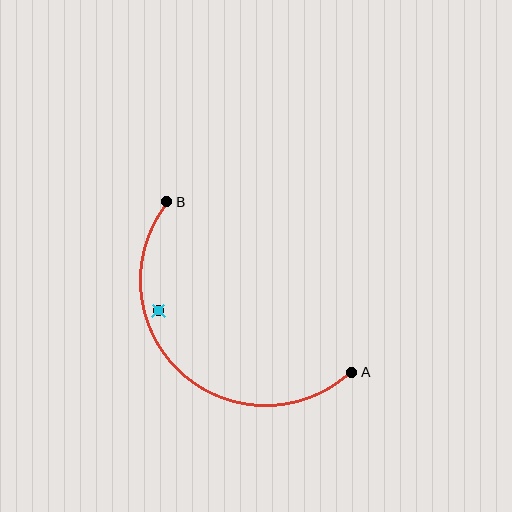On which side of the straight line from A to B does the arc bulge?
The arc bulges below and to the left of the straight line connecting A and B.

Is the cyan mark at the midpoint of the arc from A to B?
No — the cyan mark does not lie on the arc at all. It sits slightly inside the curve.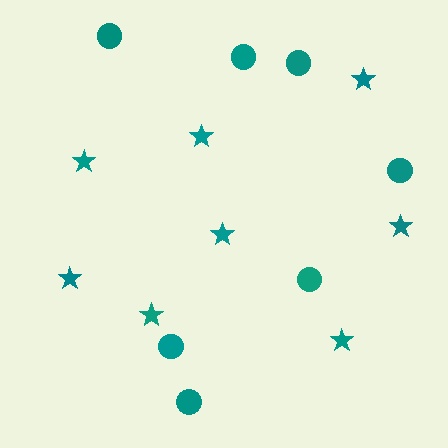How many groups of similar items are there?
There are 2 groups: one group of circles (7) and one group of stars (8).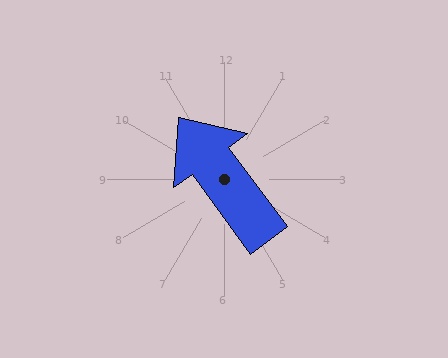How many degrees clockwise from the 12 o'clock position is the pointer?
Approximately 324 degrees.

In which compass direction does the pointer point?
Northwest.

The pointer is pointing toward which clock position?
Roughly 11 o'clock.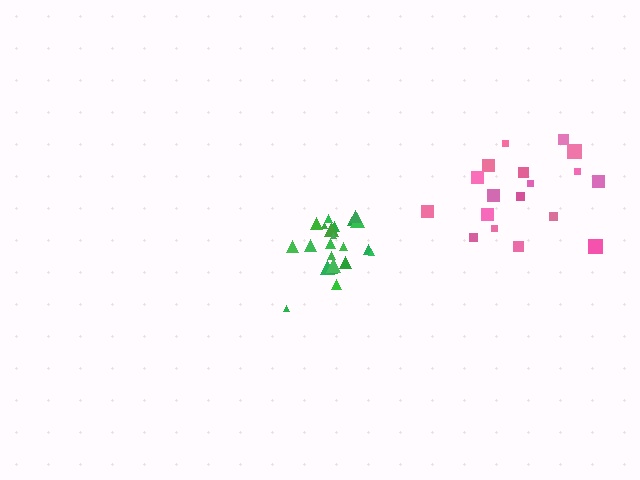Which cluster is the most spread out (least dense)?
Pink.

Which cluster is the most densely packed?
Green.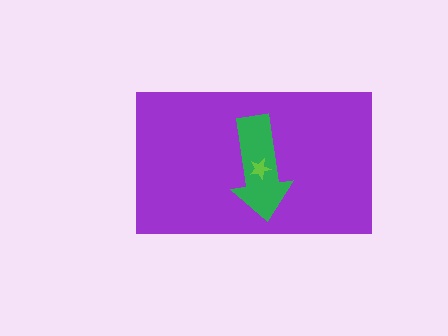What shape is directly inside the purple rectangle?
The green arrow.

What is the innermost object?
The lime star.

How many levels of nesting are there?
3.